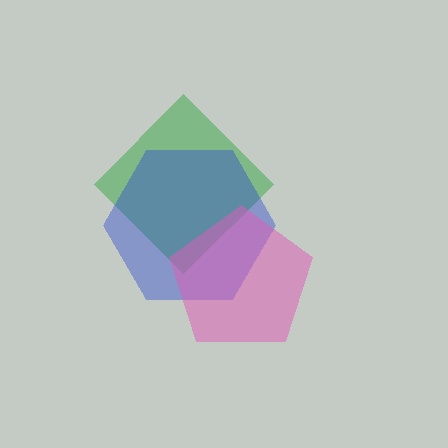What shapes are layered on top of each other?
The layered shapes are: a green diamond, a blue hexagon, a pink pentagon.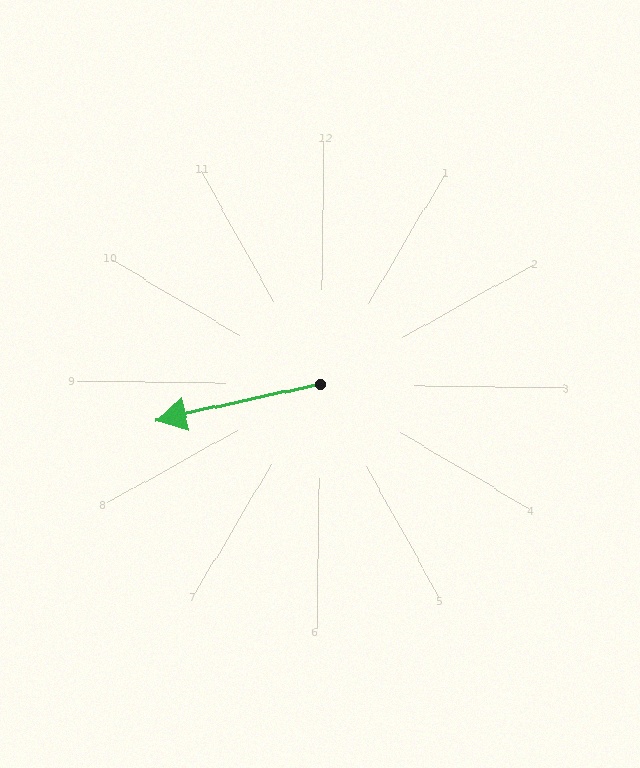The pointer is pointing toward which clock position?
Roughly 9 o'clock.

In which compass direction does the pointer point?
West.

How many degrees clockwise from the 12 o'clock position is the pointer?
Approximately 257 degrees.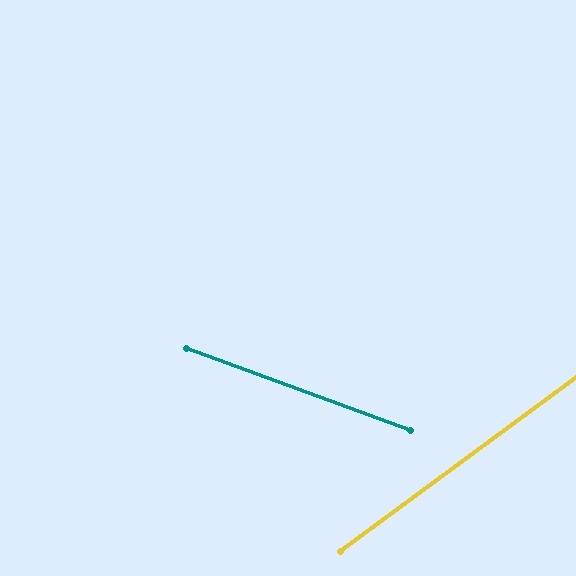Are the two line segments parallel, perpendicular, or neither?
Neither parallel nor perpendicular — they differ by about 56°.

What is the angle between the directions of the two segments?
Approximately 56 degrees.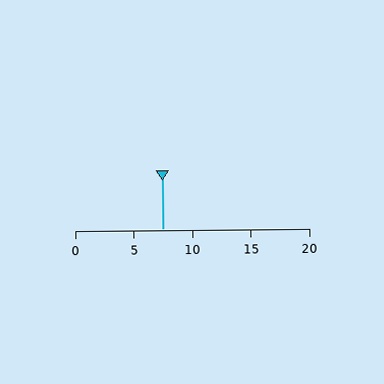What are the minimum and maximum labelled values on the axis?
The axis runs from 0 to 20.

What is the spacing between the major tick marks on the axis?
The major ticks are spaced 5 apart.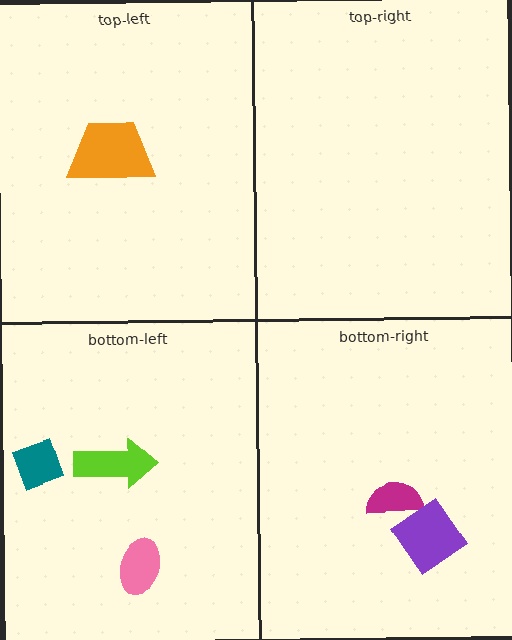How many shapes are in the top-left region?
1.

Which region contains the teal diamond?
The bottom-left region.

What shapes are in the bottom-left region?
The lime arrow, the pink ellipse, the teal diamond.